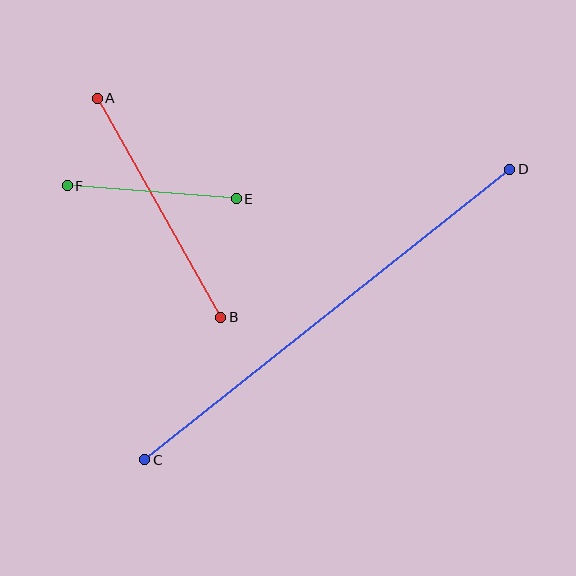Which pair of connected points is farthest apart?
Points C and D are farthest apart.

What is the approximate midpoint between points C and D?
The midpoint is at approximately (327, 315) pixels.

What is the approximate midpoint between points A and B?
The midpoint is at approximately (159, 208) pixels.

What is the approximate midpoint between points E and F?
The midpoint is at approximately (152, 192) pixels.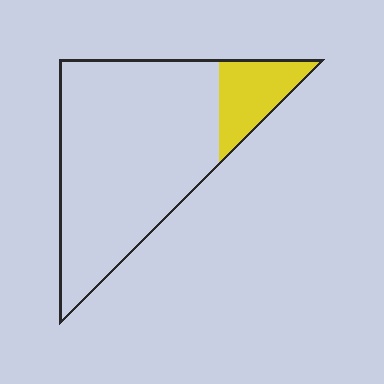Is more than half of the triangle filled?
No.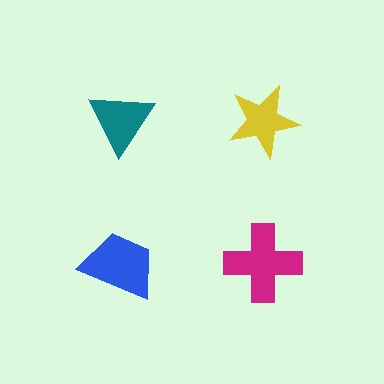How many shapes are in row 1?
2 shapes.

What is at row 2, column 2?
A magenta cross.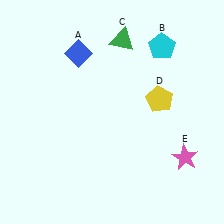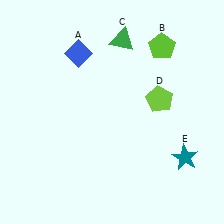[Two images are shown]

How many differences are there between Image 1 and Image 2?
There are 3 differences between the two images.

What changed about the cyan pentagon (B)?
In Image 1, B is cyan. In Image 2, it changed to lime.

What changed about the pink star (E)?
In Image 1, E is pink. In Image 2, it changed to teal.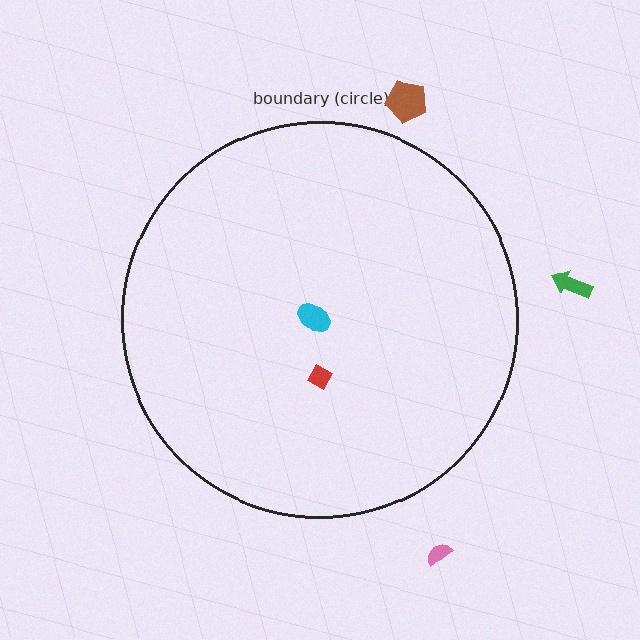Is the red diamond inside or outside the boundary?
Inside.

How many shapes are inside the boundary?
2 inside, 3 outside.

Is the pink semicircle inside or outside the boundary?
Outside.